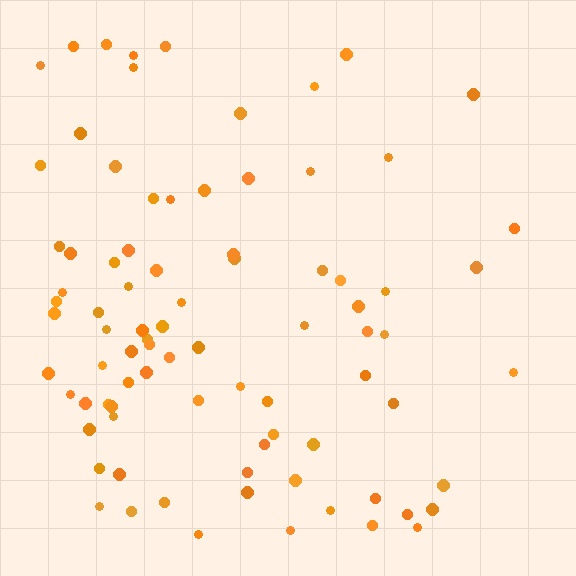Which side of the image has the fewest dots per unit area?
The right.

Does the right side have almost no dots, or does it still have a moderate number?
Still a moderate number, just noticeably fewer than the left.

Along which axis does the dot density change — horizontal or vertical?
Horizontal.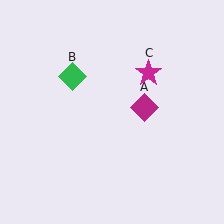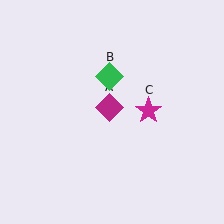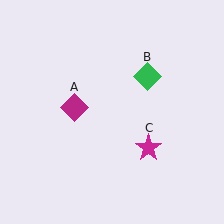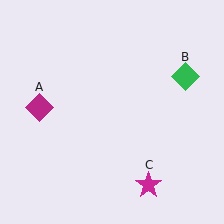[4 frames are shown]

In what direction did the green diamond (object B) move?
The green diamond (object B) moved right.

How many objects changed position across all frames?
3 objects changed position: magenta diamond (object A), green diamond (object B), magenta star (object C).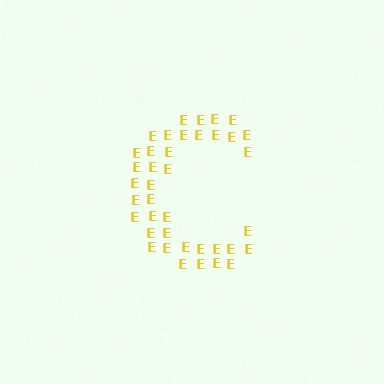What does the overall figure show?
The overall figure shows the letter C.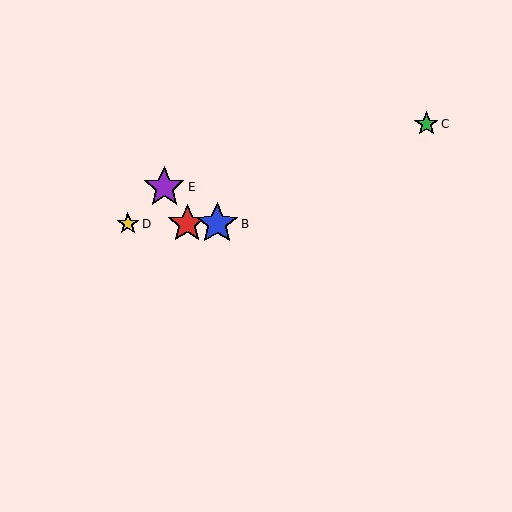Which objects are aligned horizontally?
Objects A, B, D are aligned horizontally.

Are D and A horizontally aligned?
Yes, both are at y≈224.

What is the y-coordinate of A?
Object A is at y≈224.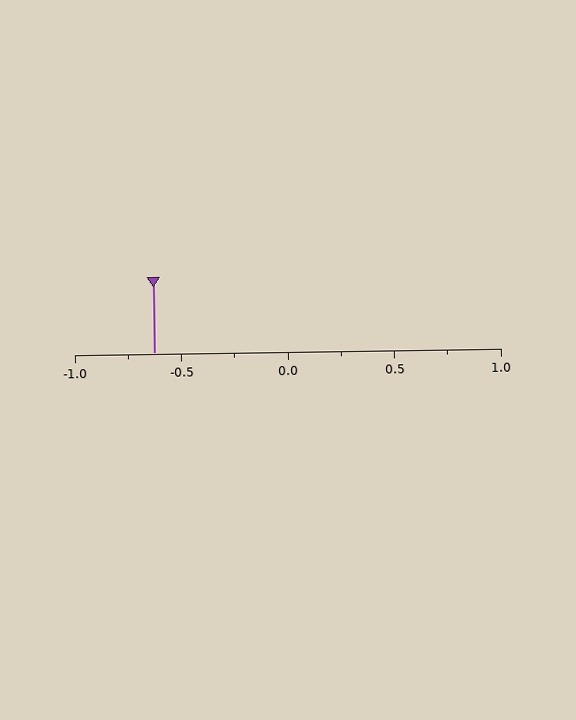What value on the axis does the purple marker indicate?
The marker indicates approximately -0.62.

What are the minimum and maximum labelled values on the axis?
The axis runs from -1.0 to 1.0.